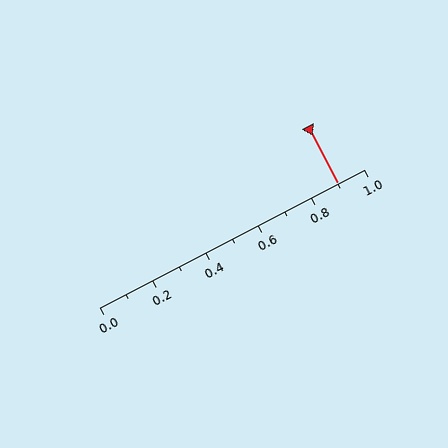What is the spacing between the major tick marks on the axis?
The major ticks are spaced 0.2 apart.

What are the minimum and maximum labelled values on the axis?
The axis runs from 0.0 to 1.0.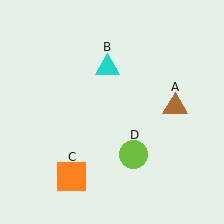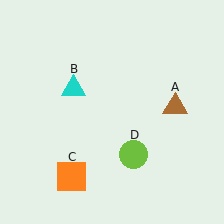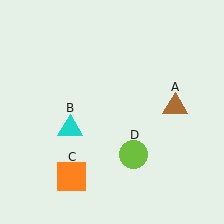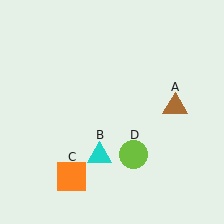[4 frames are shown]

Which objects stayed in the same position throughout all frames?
Brown triangle (object A) and orange square (object C) and lime circle (object D) remained stationary.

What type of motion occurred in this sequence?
The cyan triangle (object B) rotated counterclockwise around the center of the scene.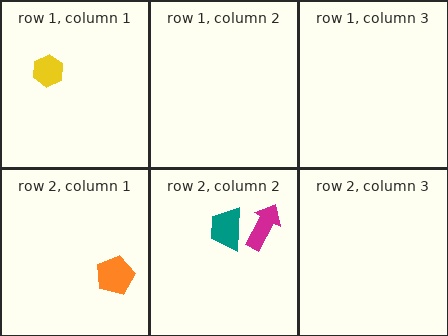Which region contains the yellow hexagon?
The row 1, column 1 region.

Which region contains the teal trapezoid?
The row 2, column 2 region.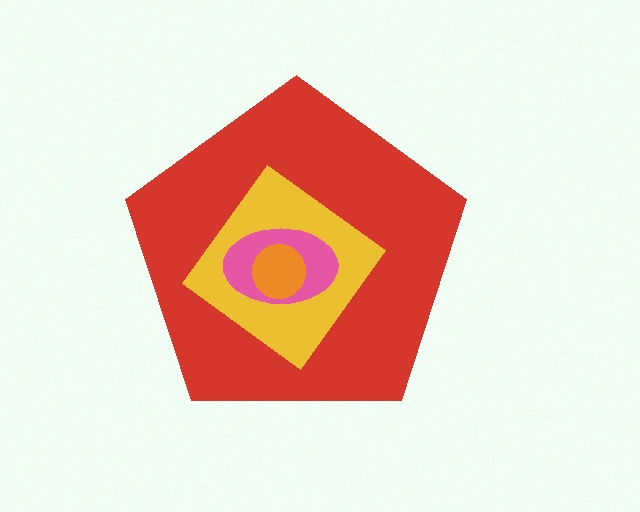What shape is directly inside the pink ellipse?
The orange circle.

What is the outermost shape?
The red pentagon.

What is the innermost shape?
The orange circle.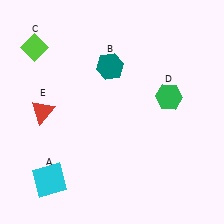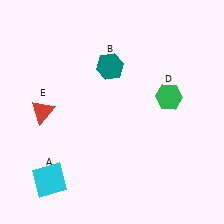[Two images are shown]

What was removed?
The lime diamond (C) was removed in Image 2.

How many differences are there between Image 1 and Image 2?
There is 1 difference between the two images.